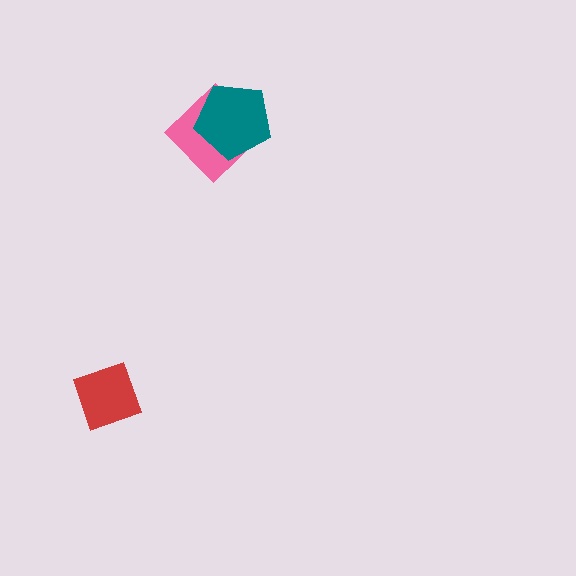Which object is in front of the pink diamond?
The teal pentagon is in front of the pink diamond.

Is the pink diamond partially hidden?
Yes, it is partially covered by another shape.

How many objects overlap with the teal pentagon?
1 object overlaps with the teal pentagon.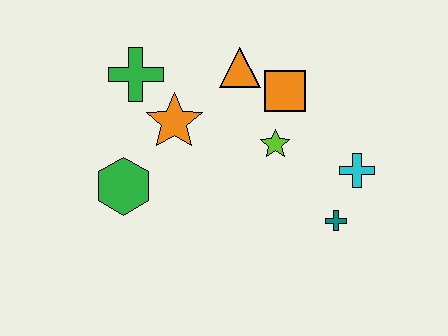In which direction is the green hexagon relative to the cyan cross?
The green hexagon is to the left of the cyan cross.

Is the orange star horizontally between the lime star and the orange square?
No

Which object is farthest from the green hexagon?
The cyan cross is farthest from the green hexagon.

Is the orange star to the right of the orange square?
No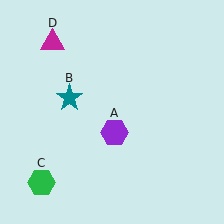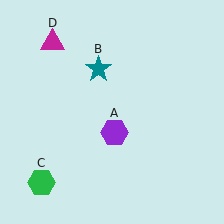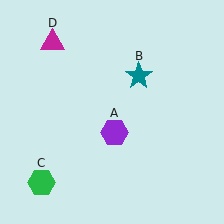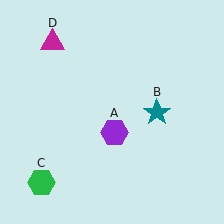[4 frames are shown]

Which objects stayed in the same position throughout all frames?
Purple hexagon (object A) and green hexagon (object C) and magenta triangle (object D) remained stationary.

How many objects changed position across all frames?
1 object changed position: teal star (object B).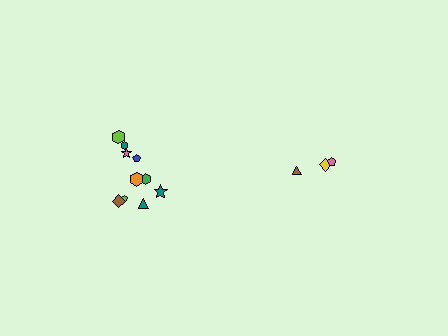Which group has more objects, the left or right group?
The left group.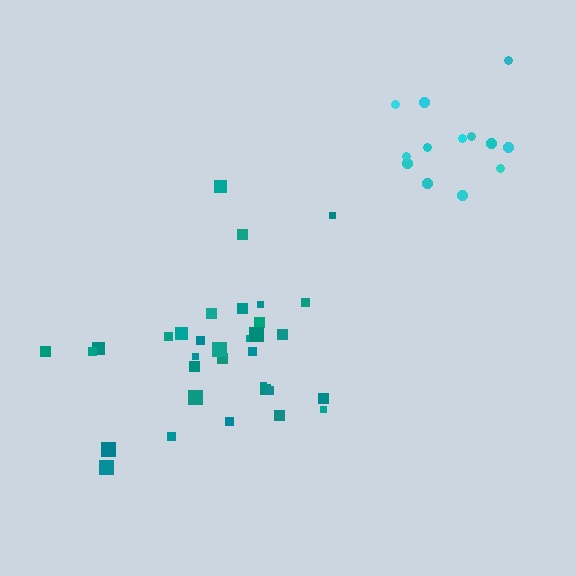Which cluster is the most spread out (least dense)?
Teal.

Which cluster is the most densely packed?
Cyan.